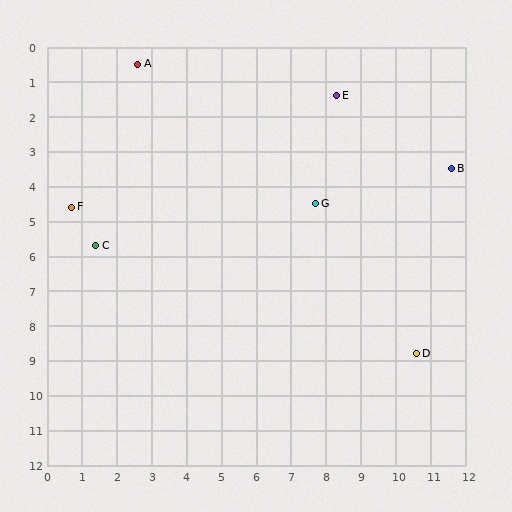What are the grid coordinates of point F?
Point F is at approximately (0.7, 4.6).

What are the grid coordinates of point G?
Point G is at approximately (7.7, 4.5).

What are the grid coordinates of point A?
Point A is at approximately (2.6, 0.5).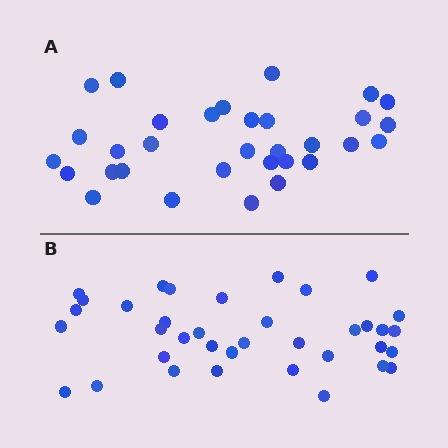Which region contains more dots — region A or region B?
Region B (the bottom region) has more dots.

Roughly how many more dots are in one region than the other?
Region B has about 5 more dots than region A.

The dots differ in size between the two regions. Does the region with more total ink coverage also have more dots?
No. Region A has more total ink coverage because its dots are larger, but region B actually contains more individual dots. Total area can be misleading — the number of items is what matters here.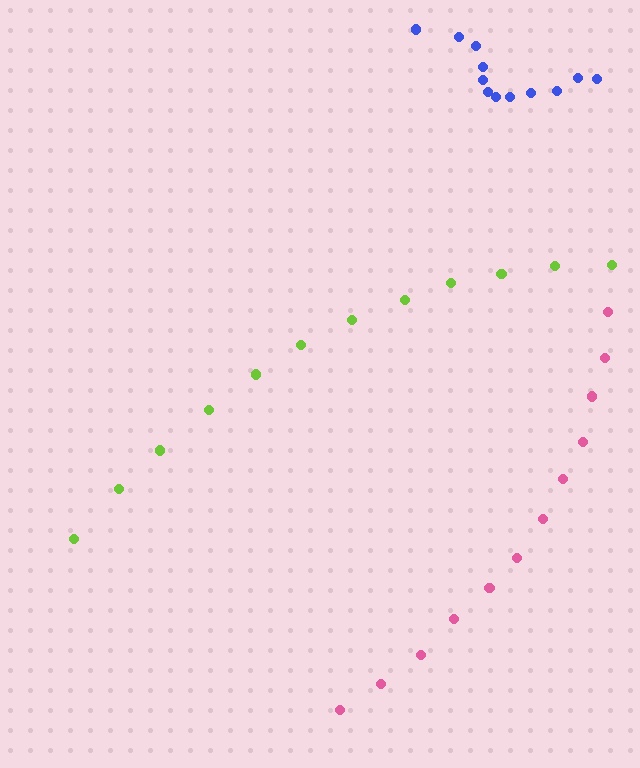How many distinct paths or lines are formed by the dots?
There are 3 distinct paths.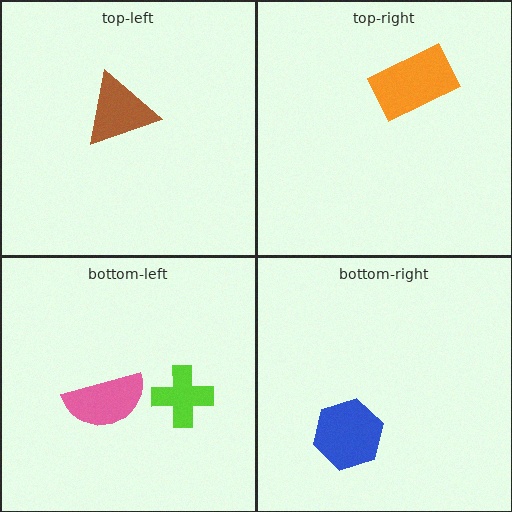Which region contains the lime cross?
The bottom-left region.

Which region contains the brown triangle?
The top-left region.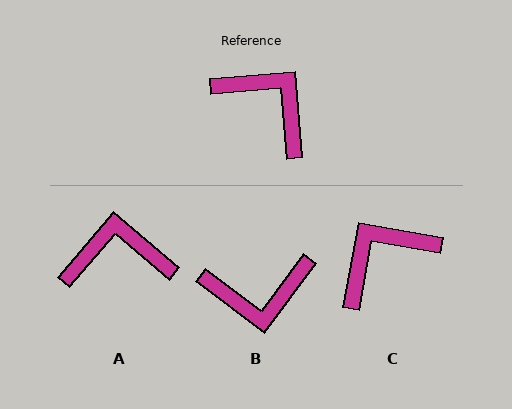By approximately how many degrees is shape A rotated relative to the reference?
Approximately 45 degrees counter-clockwise.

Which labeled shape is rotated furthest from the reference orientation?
B, about 131 degrees away.